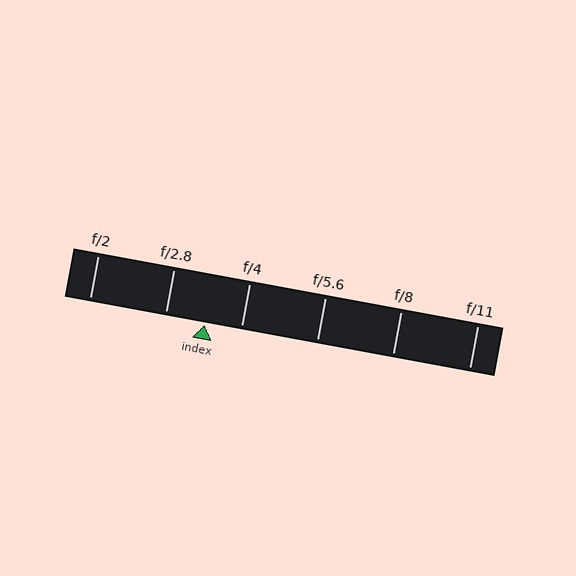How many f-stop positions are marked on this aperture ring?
There are 6 f-stop positions marked.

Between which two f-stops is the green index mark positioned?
The index mark is between f/2.8 and f/4.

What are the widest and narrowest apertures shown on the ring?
The widest aperture shown is f/2 and the narrowest is f/11.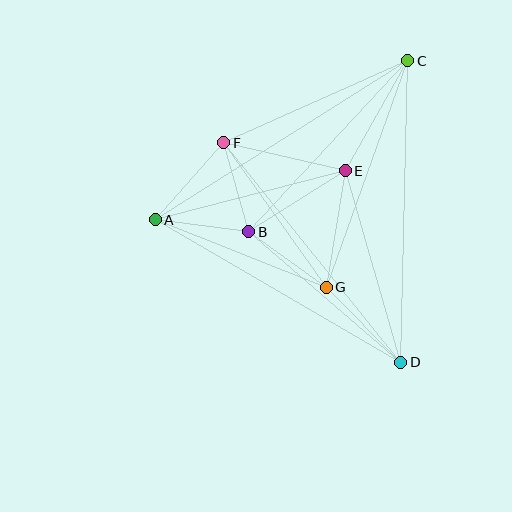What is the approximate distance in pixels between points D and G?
The distance between D and G is approximately 105 pixels.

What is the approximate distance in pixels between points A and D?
The distance between A and D is approximately 284 pixels.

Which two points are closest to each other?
Points B and F are closest to each other.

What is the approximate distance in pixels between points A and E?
The distance between A and E is approximately 196 pixels.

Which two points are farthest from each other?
Points C and D are farthest from each other.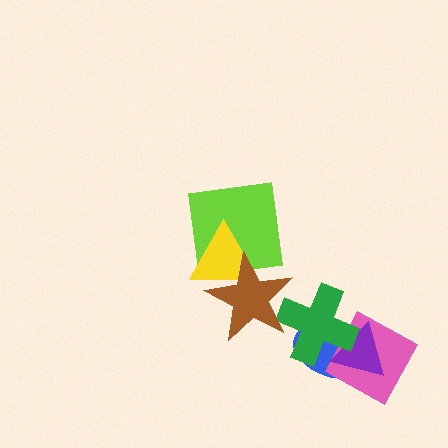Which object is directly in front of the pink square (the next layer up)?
The purple triangle is directly in front of the pink square.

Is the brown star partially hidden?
No, no other shape covers it.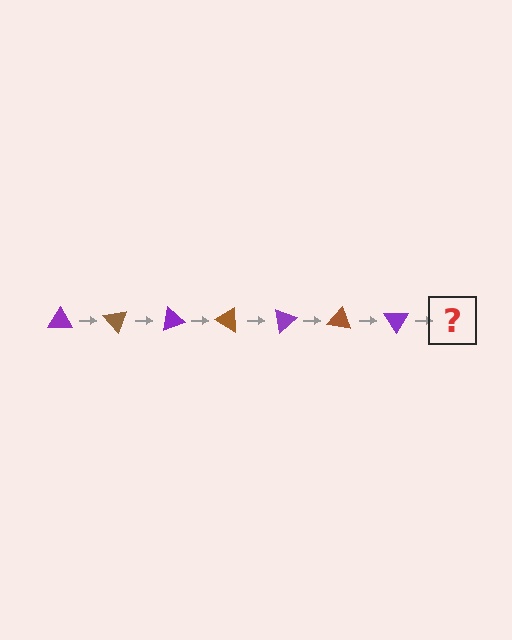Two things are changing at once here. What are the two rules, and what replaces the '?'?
The two rules are that it rotates 50 degrees each step and the color cycles through purple and brown. The '?' should be a brown triangle, rotated 350 degrees from the start.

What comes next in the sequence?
The next element should be a brown triangle, rotated 350 degrees from the start.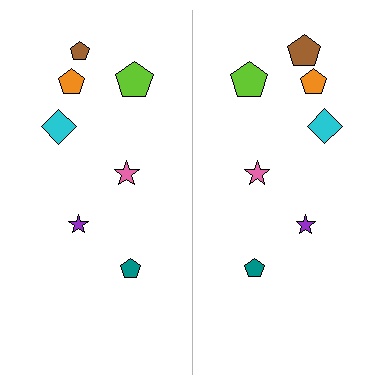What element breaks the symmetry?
The brown pentagon on the right side has a different size than its mirror counterpart.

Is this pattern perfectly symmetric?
No, the pattern is not perfectly symmetric. The brown pentagon on the right side has a different size than its mirror counterpart.